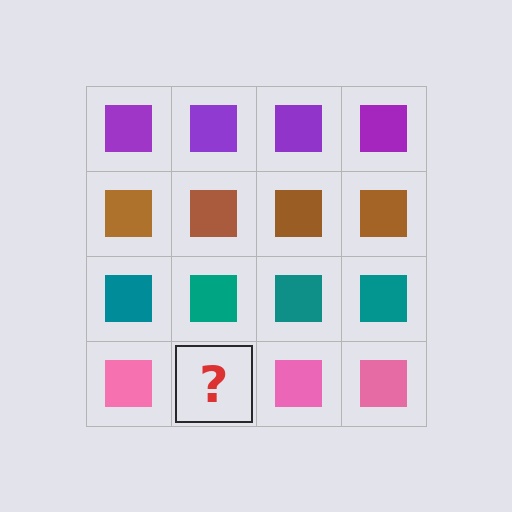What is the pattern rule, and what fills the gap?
The rule is that each row has a consistent color. The gap should be filled with a pink square.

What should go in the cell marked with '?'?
The missing cell should contain a pink square.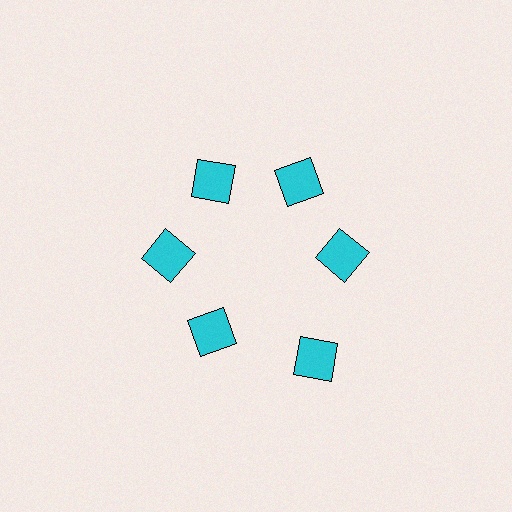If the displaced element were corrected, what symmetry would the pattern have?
It would have 6-fold rotational symmetry — the pattern would map onto itself every 60 degrees.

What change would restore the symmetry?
The symmetry would be restored by moving it inward, back onto the ring so that all 6 squares sit at equal angles and equal distance from the center.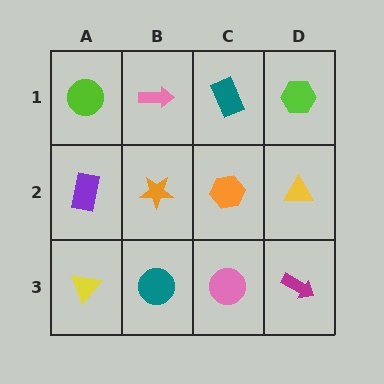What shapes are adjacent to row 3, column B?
An orange star (row 2, column B), a yellow triangle (row 3, column A), a pink circle (row 3, column C).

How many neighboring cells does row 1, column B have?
3.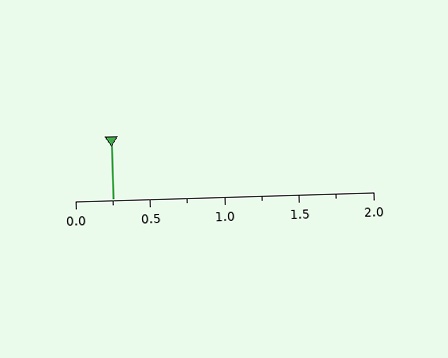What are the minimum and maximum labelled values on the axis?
The axis runs from 0.0 to 2.0.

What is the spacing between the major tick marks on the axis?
The major ticks are spaced 0.5 apart.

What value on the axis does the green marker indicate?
The marker indicates approximately 0.25.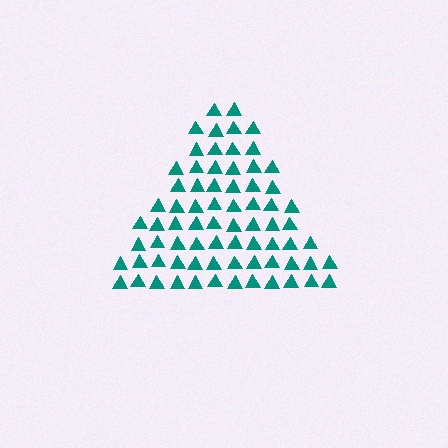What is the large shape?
The large shape is a triangle.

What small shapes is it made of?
It is made of small triangles.